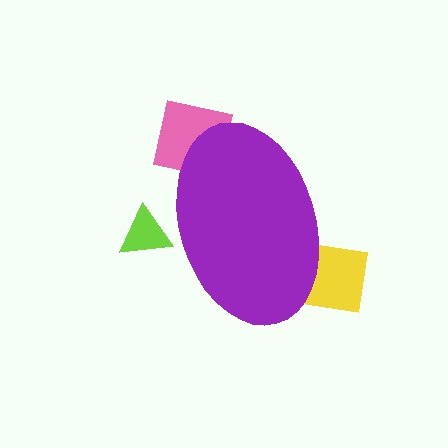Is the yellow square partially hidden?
Yes, the yellow square is partially hidden behind the purple ellipse.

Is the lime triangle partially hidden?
Yes, the lime triangle is partially hidden behind the purple ellipse.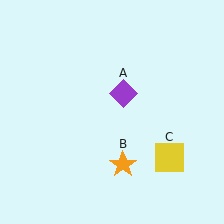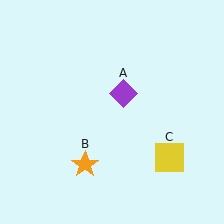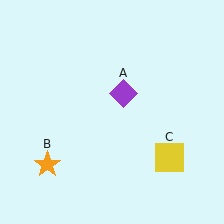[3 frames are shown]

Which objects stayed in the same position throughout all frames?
Purple diamond (object A) and yellow square (object C) remained stationary.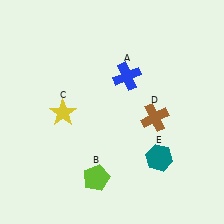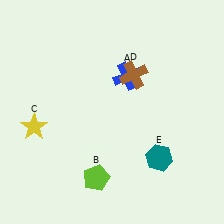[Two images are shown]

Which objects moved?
The objects that moved are: the yellow star (C), the brown cross (D).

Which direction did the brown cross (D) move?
The brown cross (D) moved up.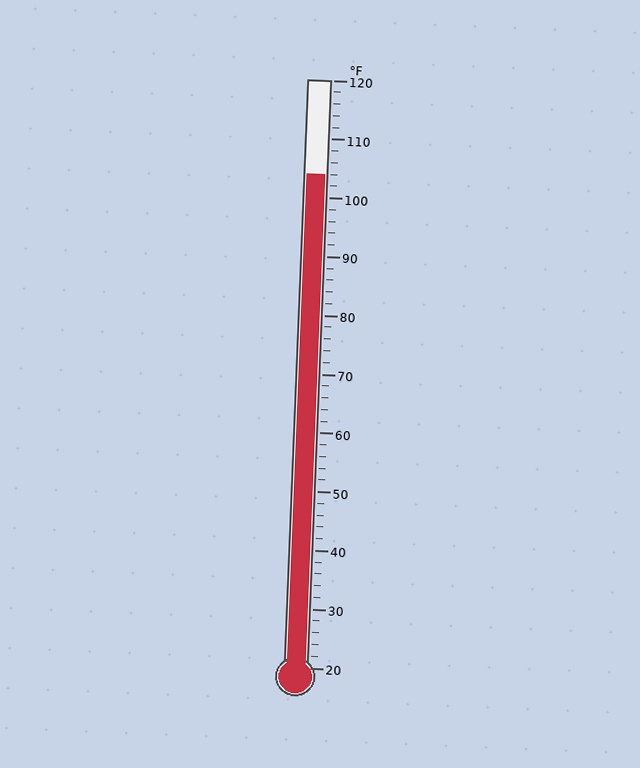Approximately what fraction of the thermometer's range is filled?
The thermometer is filled to approximately 85% of its range.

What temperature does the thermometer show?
The thermometer shows approximately 104°F.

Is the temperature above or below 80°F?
The temperature is above 80°F.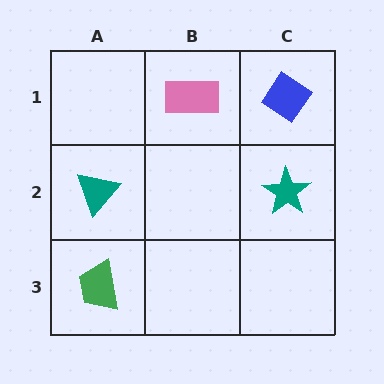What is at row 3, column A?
A green trapezoid.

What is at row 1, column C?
A blue diamond.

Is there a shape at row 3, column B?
No, that cell is empty.